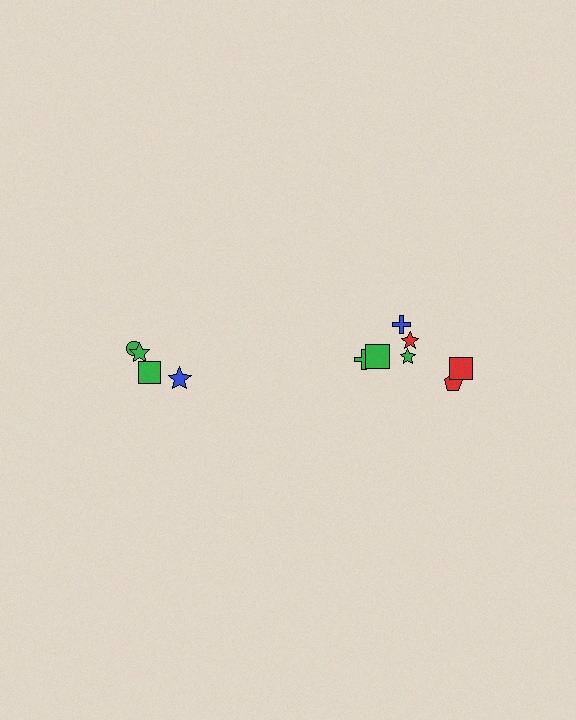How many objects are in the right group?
There are 7 objects.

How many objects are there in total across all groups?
There are 11 objects.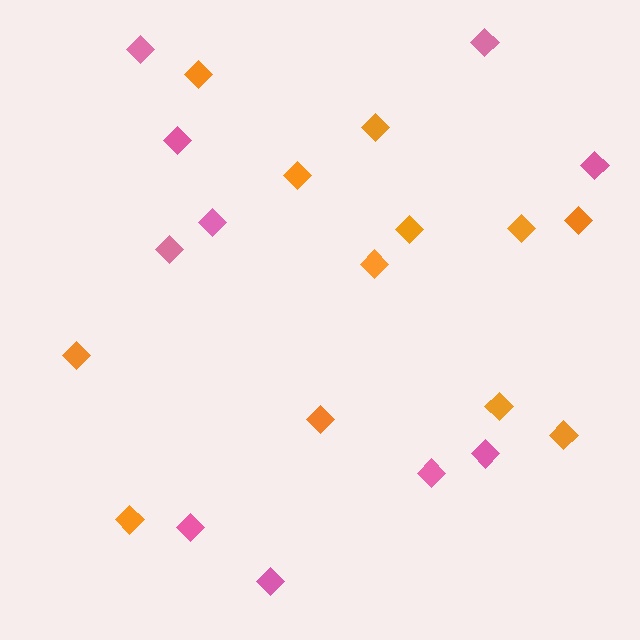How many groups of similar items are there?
There are 2 groups: one group of pink diamonds (10) and one group of orange diamonds (12).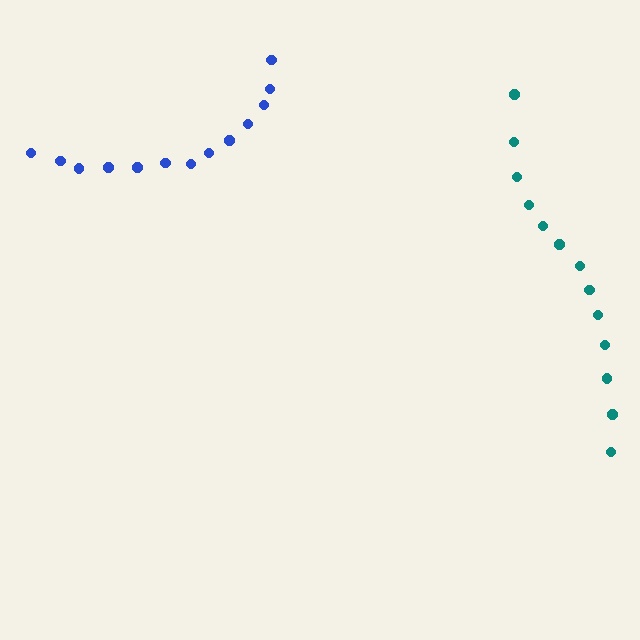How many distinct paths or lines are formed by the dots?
There are 2 distinct paths.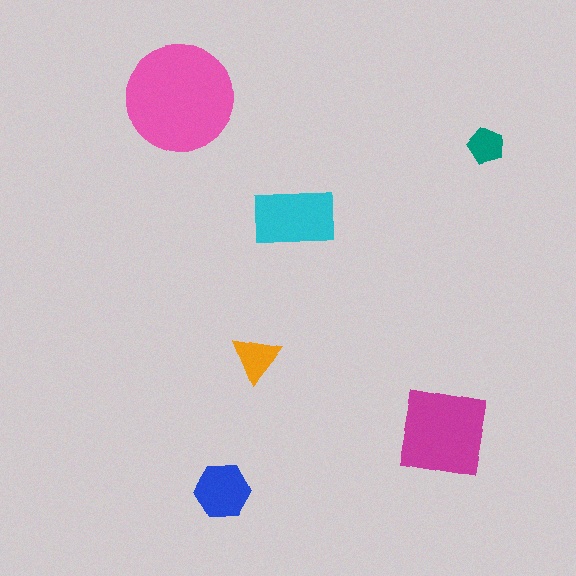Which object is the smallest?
The teal pentagon.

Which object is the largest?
The pink circle.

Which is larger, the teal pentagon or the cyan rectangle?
The cyan rectangle.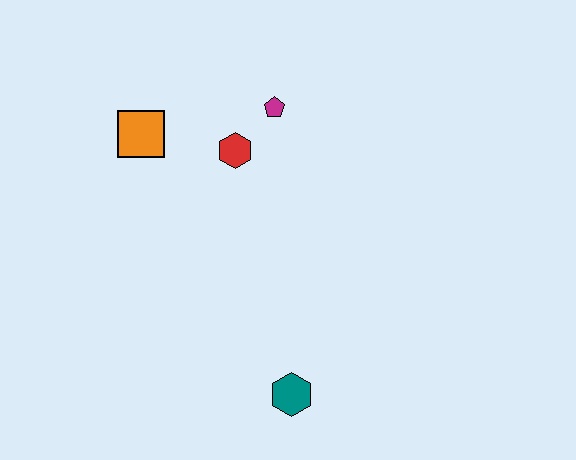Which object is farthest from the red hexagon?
The teal hexagon is farthest from the red hexagon.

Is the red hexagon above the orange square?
No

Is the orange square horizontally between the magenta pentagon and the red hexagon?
No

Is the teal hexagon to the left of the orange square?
No